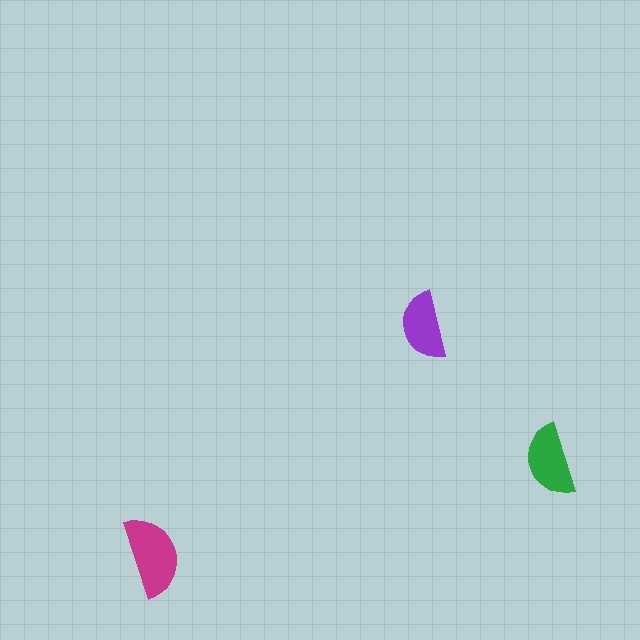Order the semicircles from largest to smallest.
the magenta one, the green one, the purple one.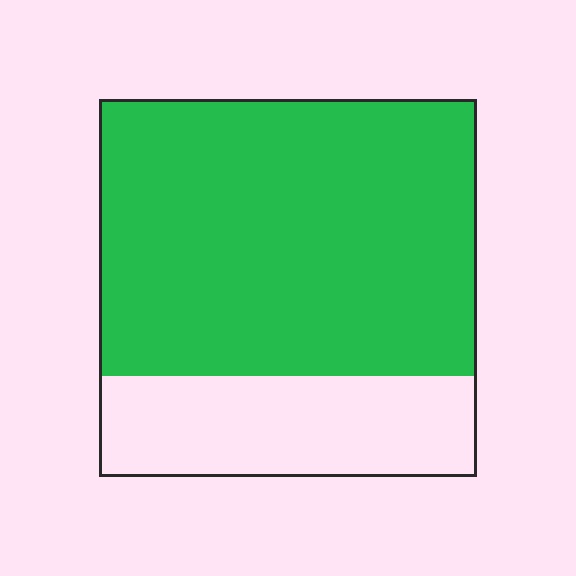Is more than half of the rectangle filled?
Yes.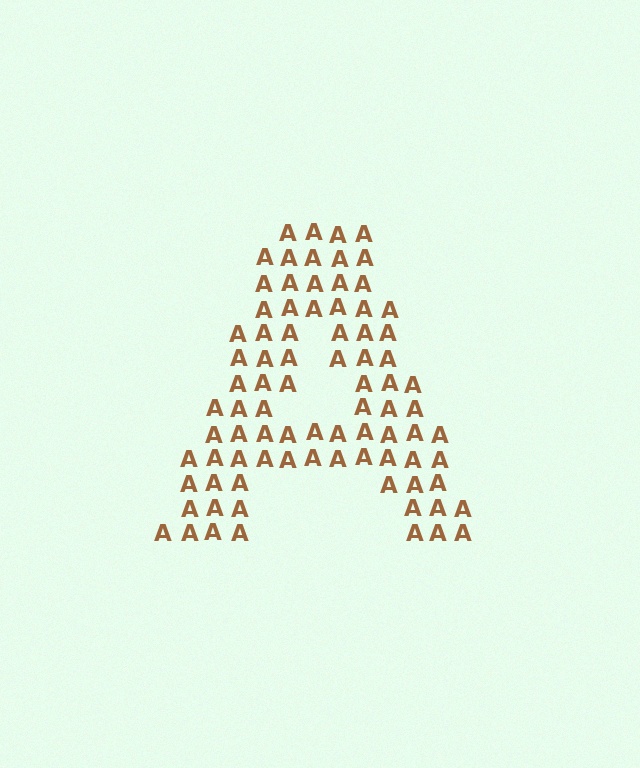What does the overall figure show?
The overall figure shows the letter A.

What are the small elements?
The small elements are letter A's.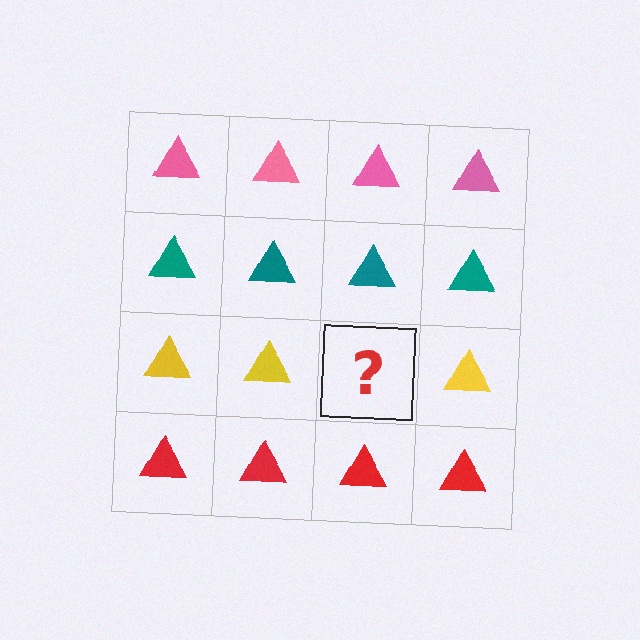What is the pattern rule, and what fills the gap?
The rule is that each row has a consistent color. The gap should be filled with a yellow triangle.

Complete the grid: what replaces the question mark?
The question mark should be replaced with a yellow triangle.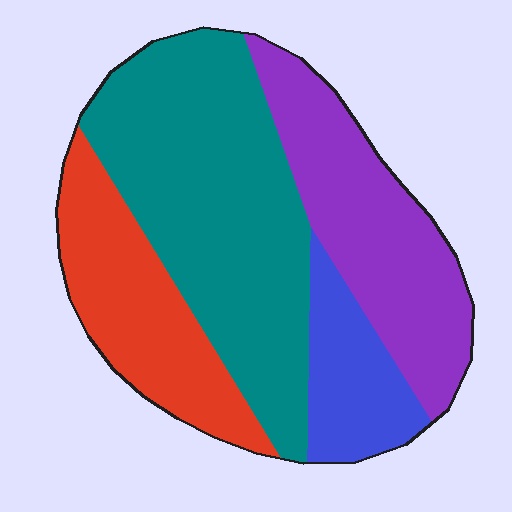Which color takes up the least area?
Blue, at roughly 10%.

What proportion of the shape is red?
Red takes up about one fifth (1/5) of the shape.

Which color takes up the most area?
Teal, at roughly 40%.